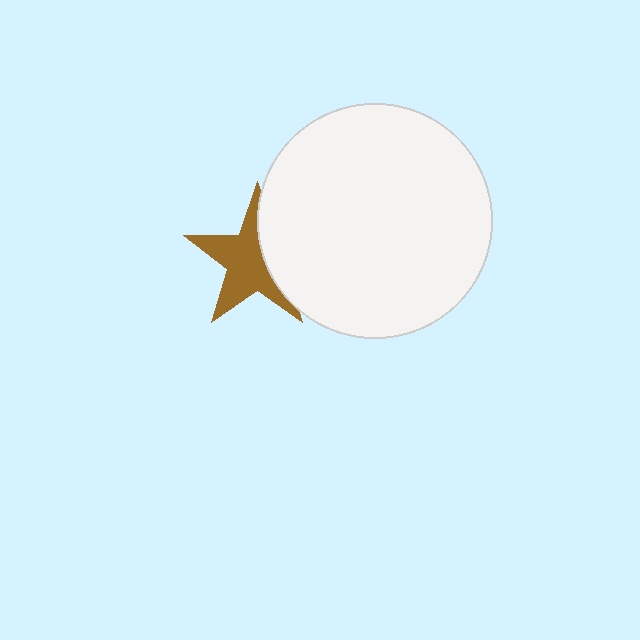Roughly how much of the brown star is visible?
About half of it is visible (roughly 63%).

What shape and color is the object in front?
The object in front is a white circle.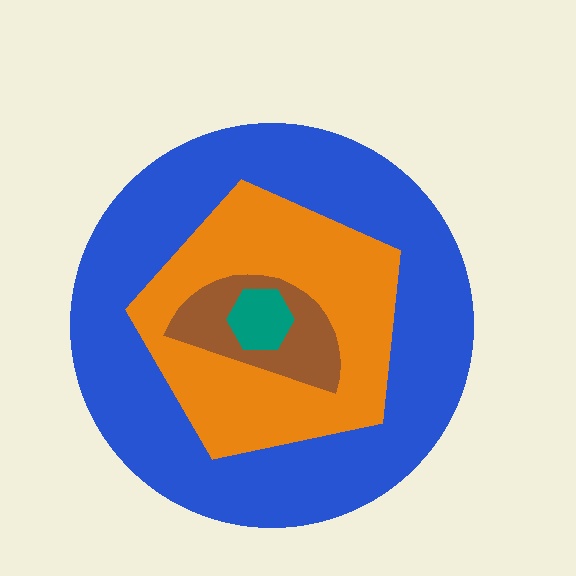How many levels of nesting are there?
4.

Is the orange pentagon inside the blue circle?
Yes.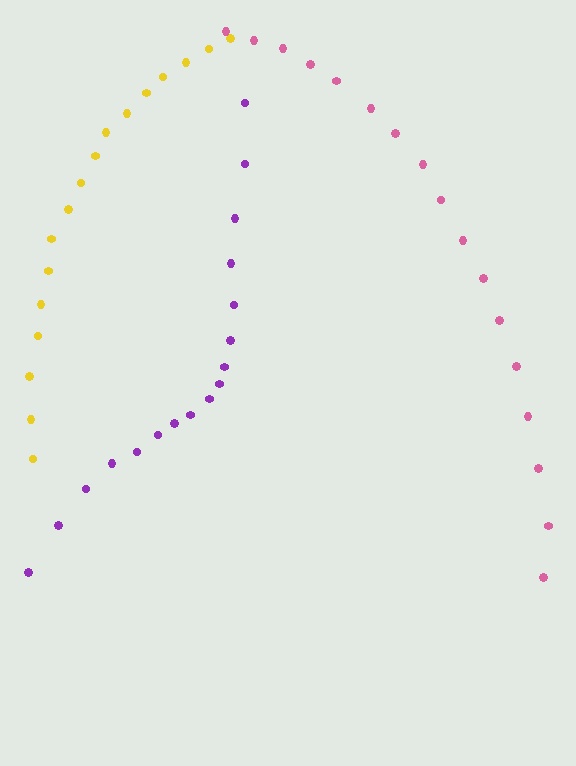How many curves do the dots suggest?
There are 3 distinct paths.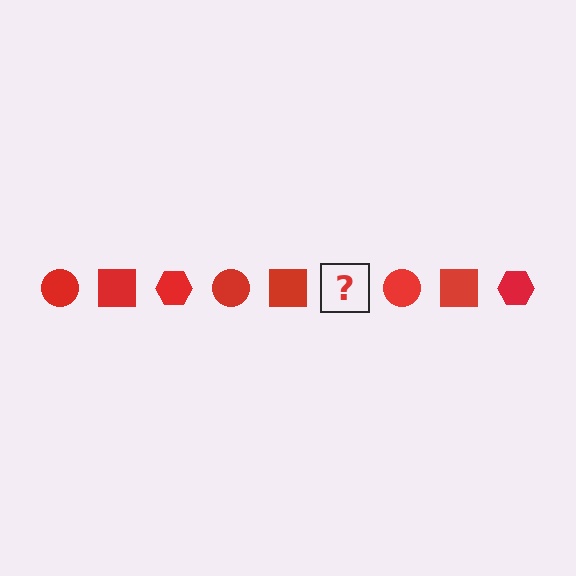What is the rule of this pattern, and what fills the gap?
The rule is that the pattern cycles through circle, square, hexagon shapes in red. The gap should be filled with a red hexagon.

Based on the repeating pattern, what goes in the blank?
The blank should be a red hexagon.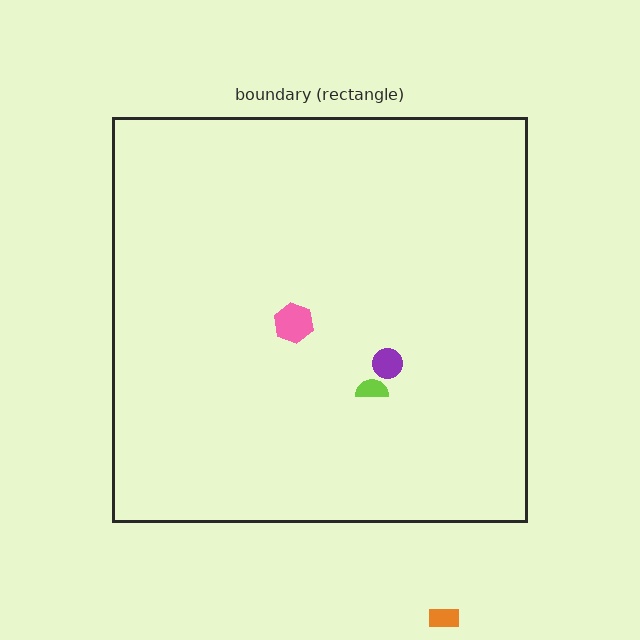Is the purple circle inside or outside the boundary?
Inside.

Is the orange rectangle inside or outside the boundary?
Outside.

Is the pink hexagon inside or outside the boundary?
Inside.